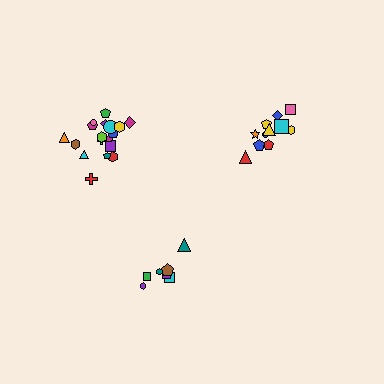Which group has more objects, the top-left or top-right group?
The top-left group.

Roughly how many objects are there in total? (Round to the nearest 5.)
Roughly 40 objects in total.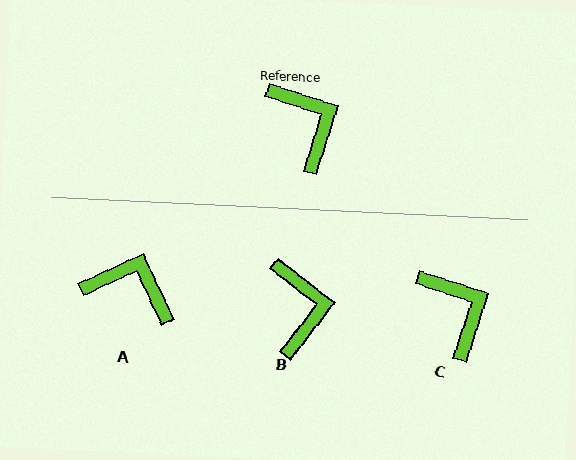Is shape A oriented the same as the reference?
No, it is off by about 43 degrees.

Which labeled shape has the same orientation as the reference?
C.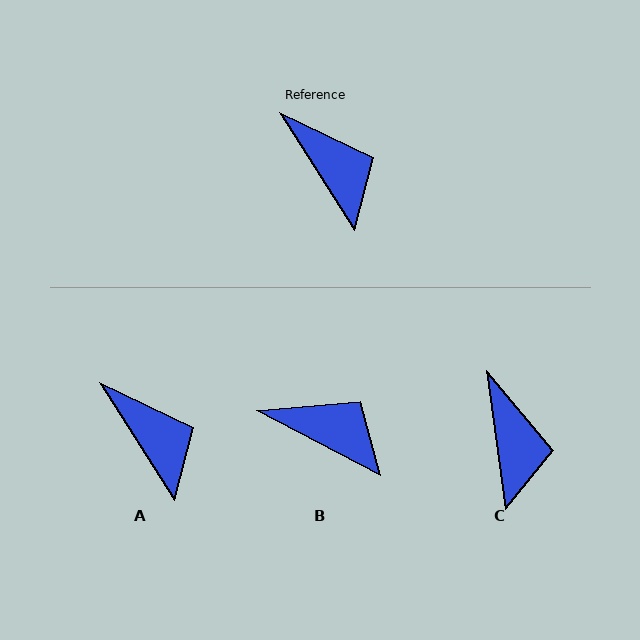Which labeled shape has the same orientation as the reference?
A.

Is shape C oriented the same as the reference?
No, it is off by about 24 degrees.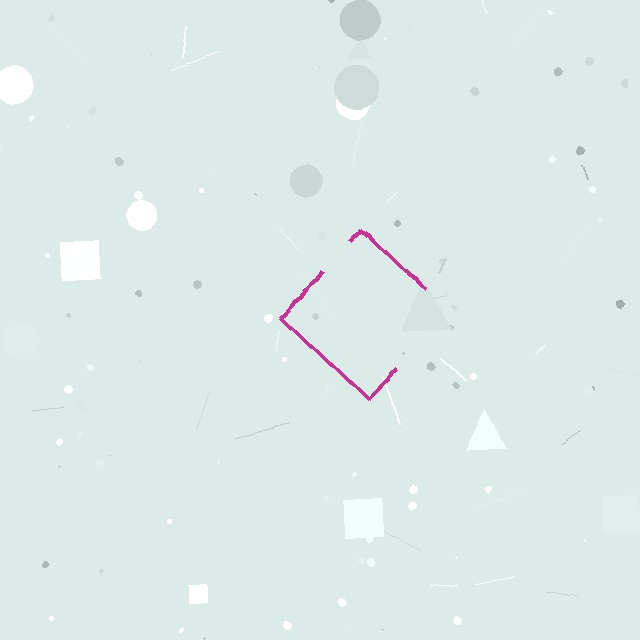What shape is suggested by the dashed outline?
The dashed outline suggests a diamond.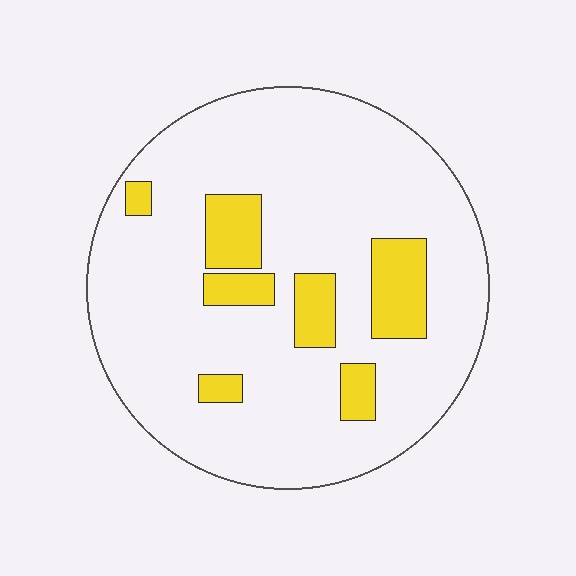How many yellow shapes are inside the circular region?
7.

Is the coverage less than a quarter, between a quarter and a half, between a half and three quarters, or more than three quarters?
Less than a quarter.